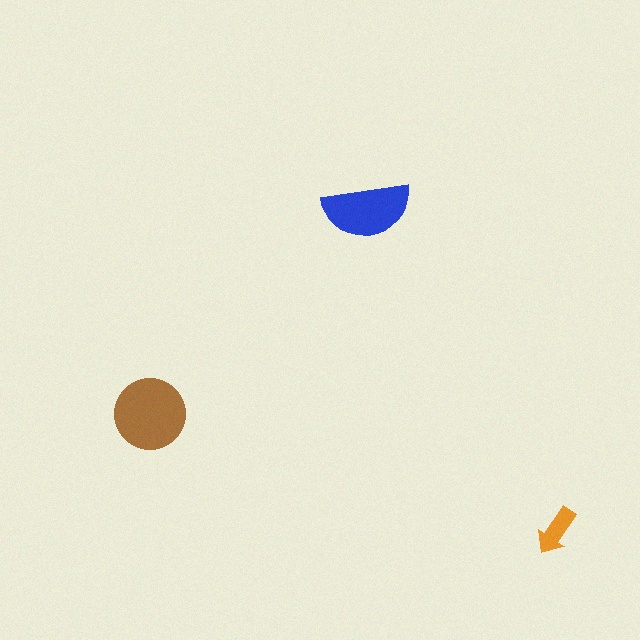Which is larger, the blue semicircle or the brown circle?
The brown circle.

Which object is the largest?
The brown circle.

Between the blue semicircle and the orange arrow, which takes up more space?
The blue semicircle.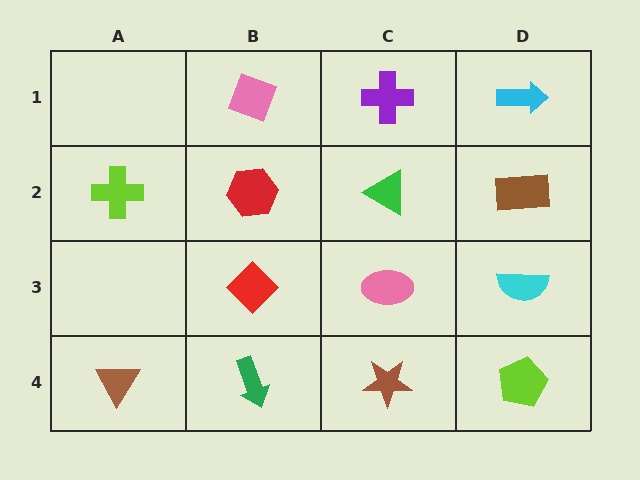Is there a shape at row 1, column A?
No, that cell is empty.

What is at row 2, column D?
A brown rectangle.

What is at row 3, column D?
A cyan semicircle.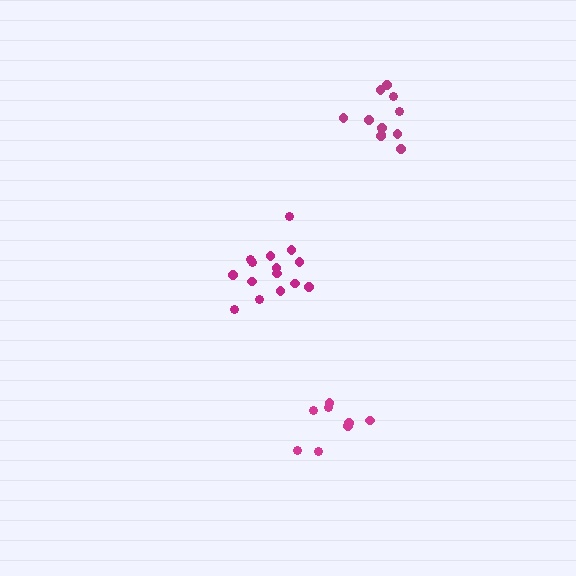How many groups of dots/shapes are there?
There are 3 groups.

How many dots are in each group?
Group 1: 15 dots, Group 2: 11 dots, Group 3: 9 dots (35 total).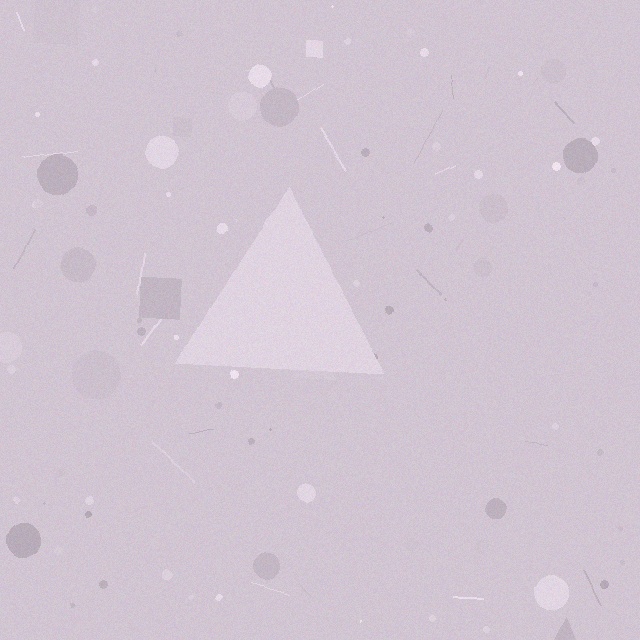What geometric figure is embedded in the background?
A triangle is embedded in the background.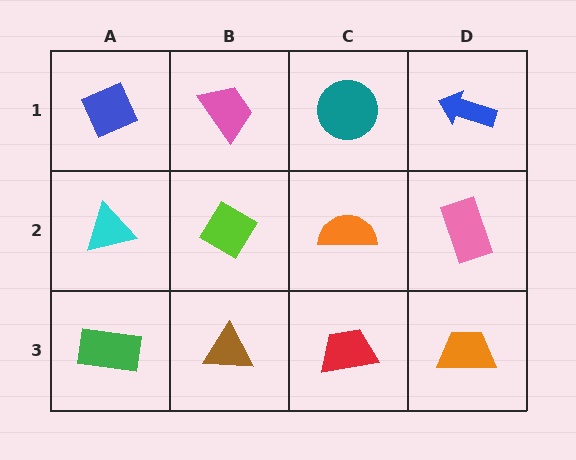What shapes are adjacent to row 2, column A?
A blue diamond (row 1, column A), a green rectangle (row 3, column A), a lime diamond (row 2, column B).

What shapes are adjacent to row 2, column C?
A teal circle (row 1, column C), a red trapezoid (row 3, column C), a lime diamond (row 2, column B), a pink rectangle (row 2, column D).